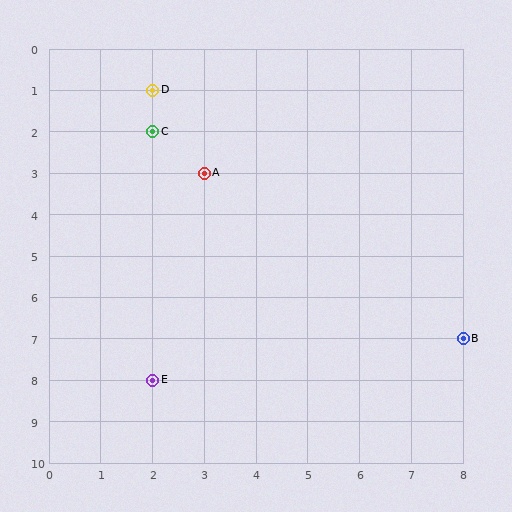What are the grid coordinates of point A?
Point A is at grid coordinates (3, 3).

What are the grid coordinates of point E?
Point E is at grid coordinates (2, 8).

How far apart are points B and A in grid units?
Points B and A are 5 columns and 4 rows apart (about 6.4 grid units diagonally).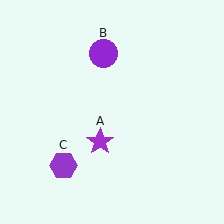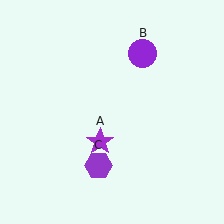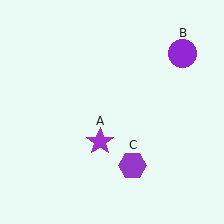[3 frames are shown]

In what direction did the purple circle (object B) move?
The purple circle (object B) moved right.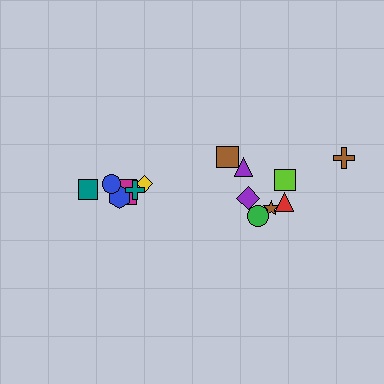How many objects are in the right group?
There are 8 objects.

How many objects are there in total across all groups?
There are 14 objects.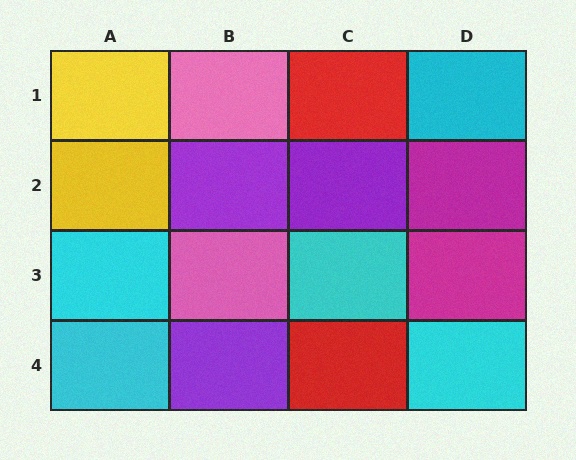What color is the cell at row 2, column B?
Purple.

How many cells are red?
2 cells are red.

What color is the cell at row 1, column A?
Yellow.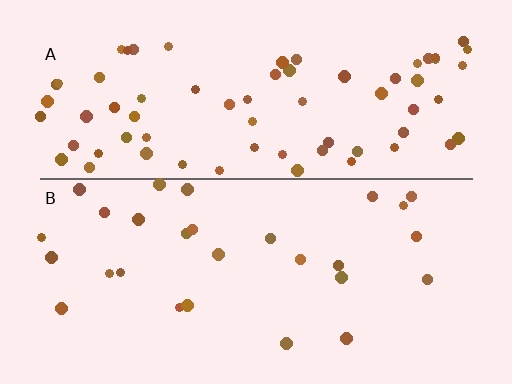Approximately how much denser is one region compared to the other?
Approximately 2.5× — region A over region B.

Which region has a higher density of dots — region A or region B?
A (the top).